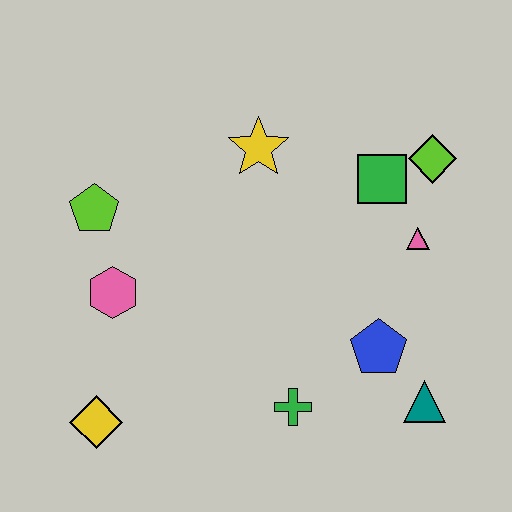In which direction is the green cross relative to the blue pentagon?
The green cross is to the left of the blue pentagon.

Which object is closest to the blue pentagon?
The teal triangle is closest to the blue pentagon.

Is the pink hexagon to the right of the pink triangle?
No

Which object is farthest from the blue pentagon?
The lime pentagon is farthest from the blue pentagon.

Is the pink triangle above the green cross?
Yes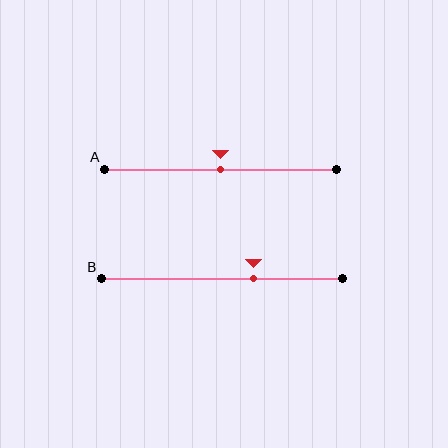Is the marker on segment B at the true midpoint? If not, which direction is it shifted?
No, the marker on segment B is shifted to the right by about 13% of the segment length.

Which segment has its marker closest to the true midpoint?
Segment A has its marker closest to the true midpoint.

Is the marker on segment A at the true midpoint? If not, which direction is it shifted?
Yes, the marker on segment A is at the true midpoint.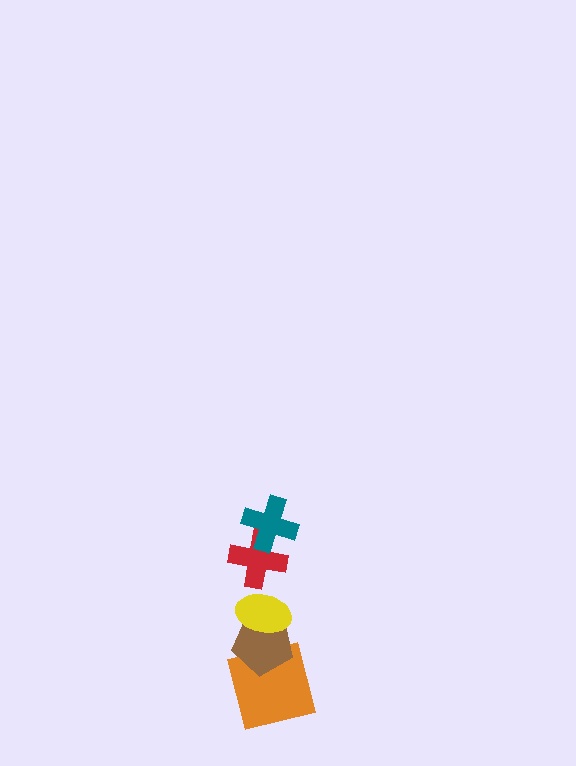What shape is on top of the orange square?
The brown pentagon is on top of the orange square.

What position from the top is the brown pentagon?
The brown pentagon is 4th from the top.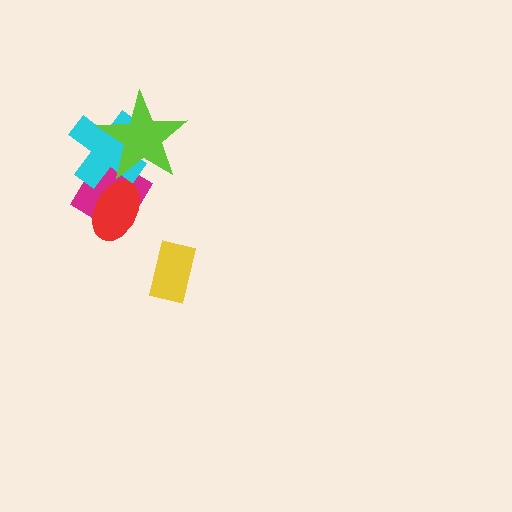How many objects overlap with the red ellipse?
2 objects overlap with the red ellipse.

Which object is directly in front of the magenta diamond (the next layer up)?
The cyan cross is directly in front of the magenta diamond.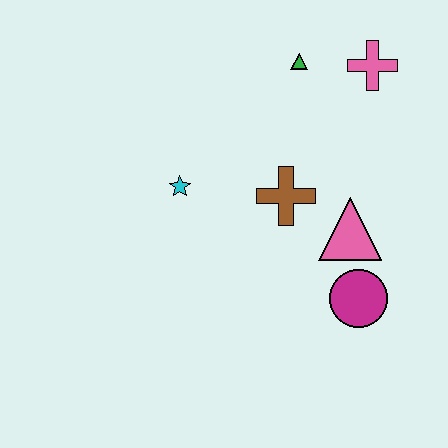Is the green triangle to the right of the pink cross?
No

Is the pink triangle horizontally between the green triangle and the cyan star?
No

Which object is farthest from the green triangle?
The magenta circle is farthest from the green triangle.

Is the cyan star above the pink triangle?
Yes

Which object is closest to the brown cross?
The pink triangle is closest to the brown cross.